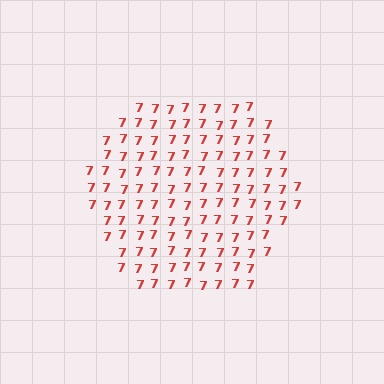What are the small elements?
The small elements are digit 7's.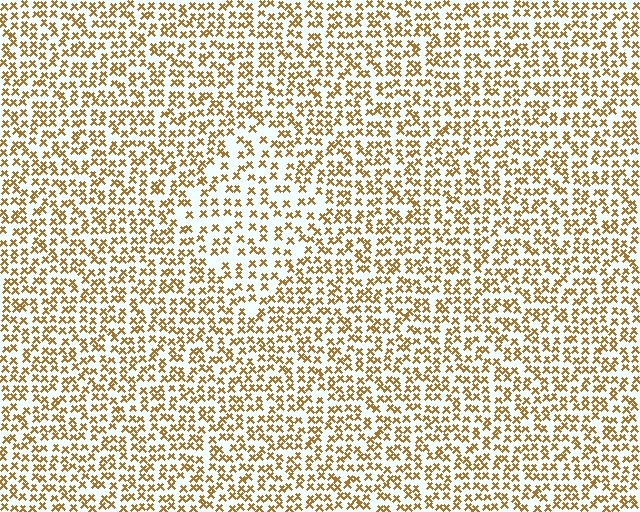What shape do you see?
I see a diamond.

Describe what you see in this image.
The image contains small brown elements arranged at two different densities. A diamond-shaped region is visible where the elements are less densely packed than the surrounding area.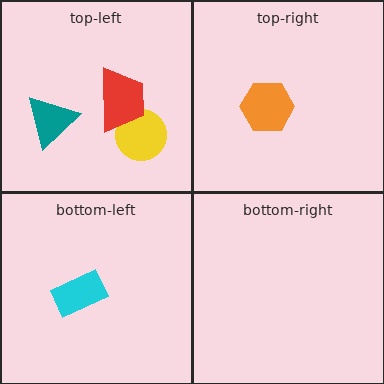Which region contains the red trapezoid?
The top-left region.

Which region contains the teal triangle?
The top-left region.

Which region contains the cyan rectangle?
The bottom-left region.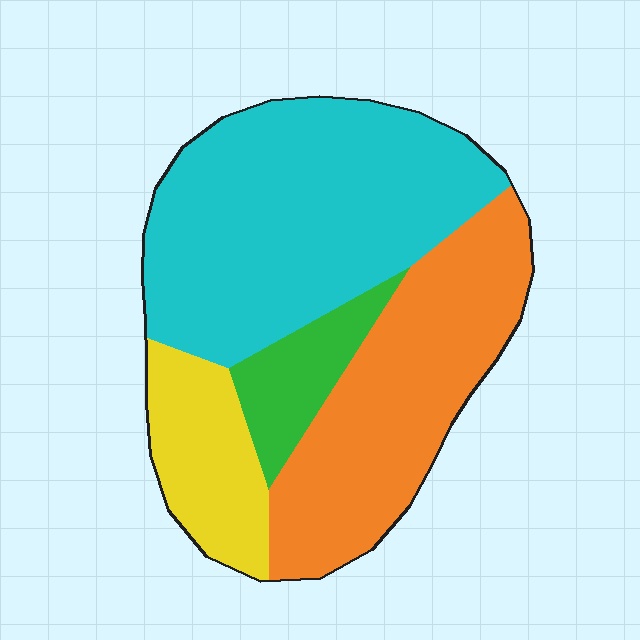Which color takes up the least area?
Green, at roughly 10%.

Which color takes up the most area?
Cyan, at roughly 45%.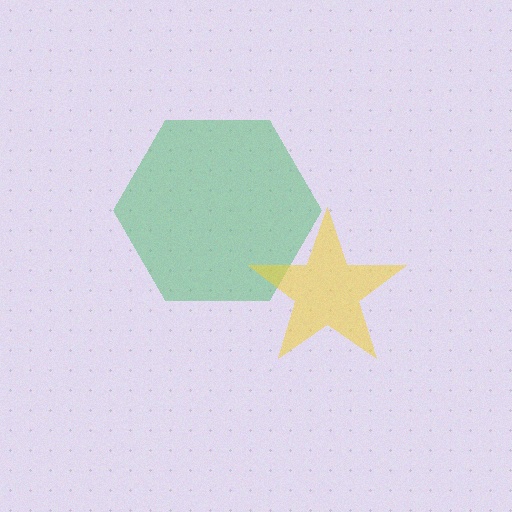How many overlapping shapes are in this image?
There are 2 overlapping shapes in the image.